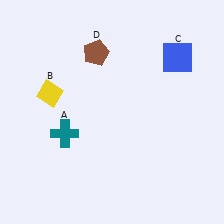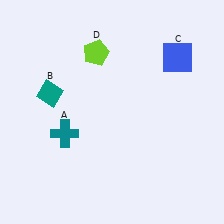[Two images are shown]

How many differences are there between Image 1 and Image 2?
There are 2 differences between the two images.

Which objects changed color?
B changed from yellow to teal. D changed from brown to lime.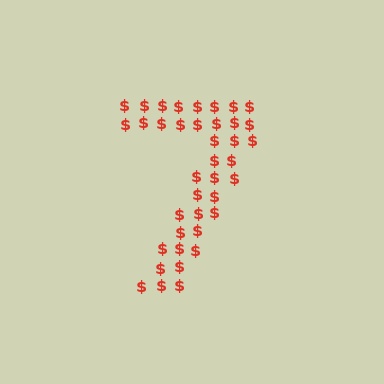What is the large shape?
The large shape is the digit 7.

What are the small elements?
The small elements are dollar signs.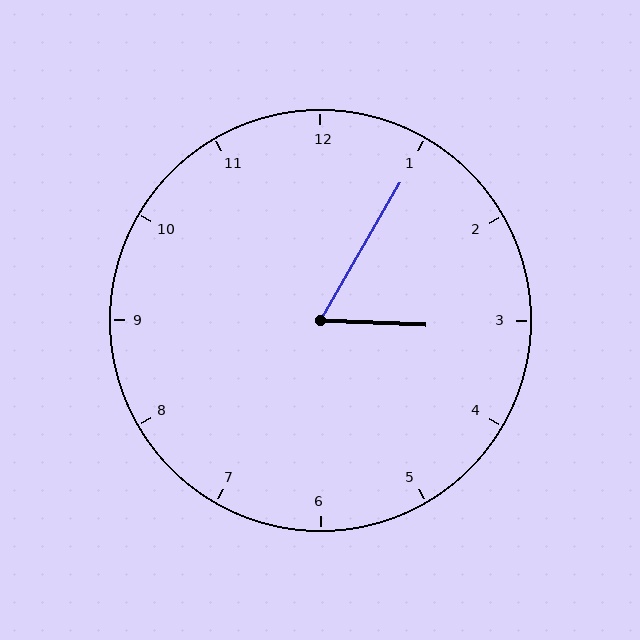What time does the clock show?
3:05.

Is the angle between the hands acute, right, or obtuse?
It is acute.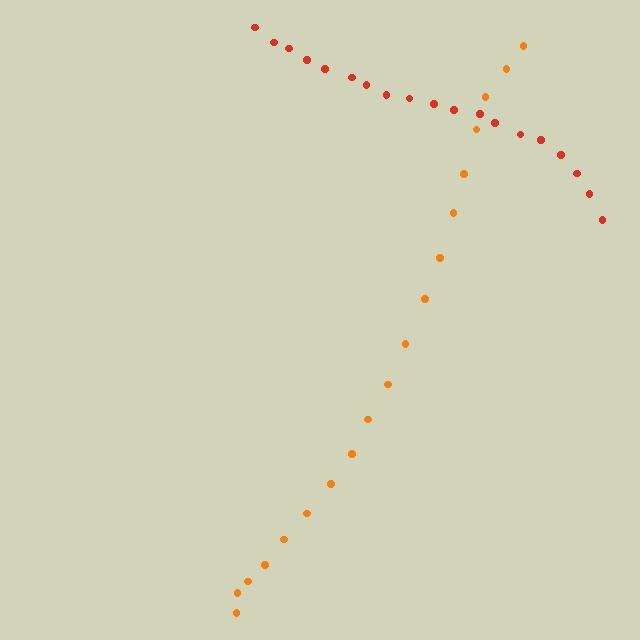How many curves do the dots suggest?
There are 2 distinct paths.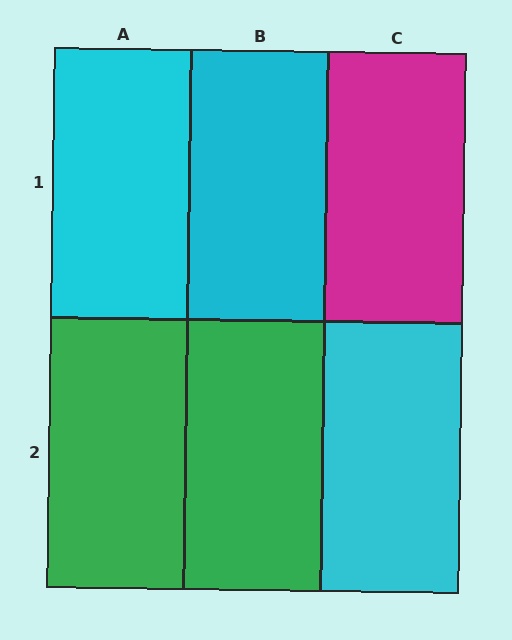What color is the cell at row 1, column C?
Magenta.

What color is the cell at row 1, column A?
Cyan.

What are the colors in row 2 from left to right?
Green, green, cyan.